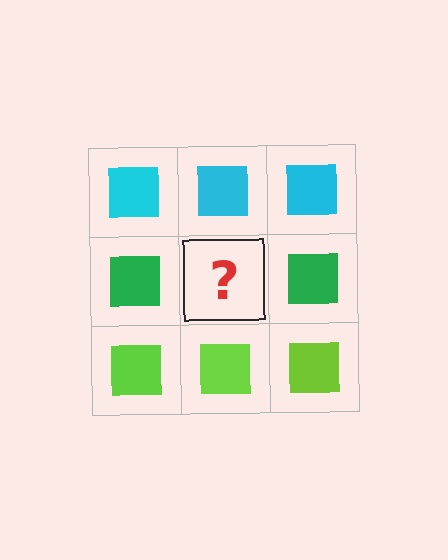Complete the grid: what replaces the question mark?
The question mark should be replaced with a green square.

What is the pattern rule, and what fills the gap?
The rule is that each row has a consistent color. The gap should be filled with a green square.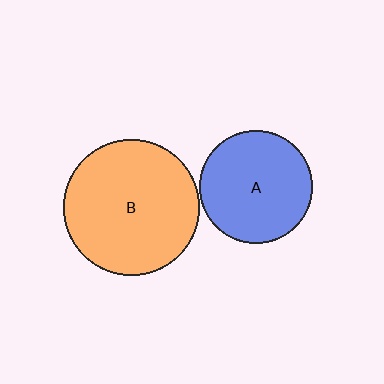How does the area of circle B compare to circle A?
Approximately 1.4 times.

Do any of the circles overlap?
No, none of the circles overlap.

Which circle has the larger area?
Circle B (orange).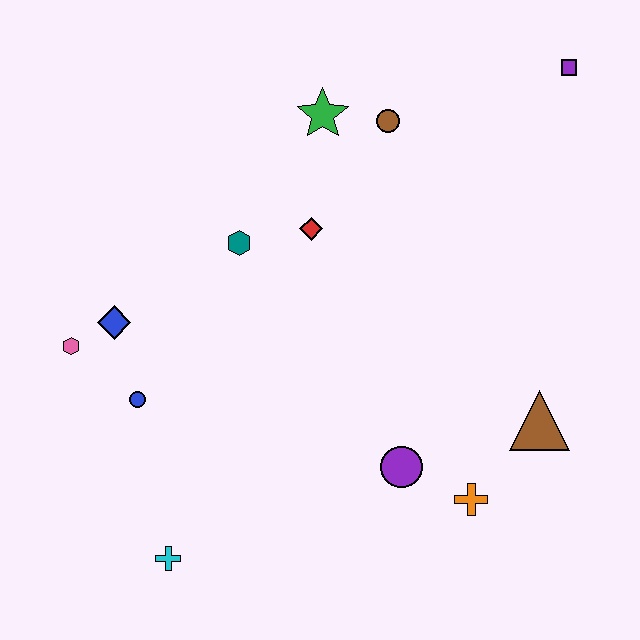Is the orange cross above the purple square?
No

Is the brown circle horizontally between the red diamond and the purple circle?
Yes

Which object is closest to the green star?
The brown circle is closest to the green star.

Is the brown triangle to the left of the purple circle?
No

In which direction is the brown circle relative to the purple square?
The brown circle is to the left of the purple square.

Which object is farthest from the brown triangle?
The pink hexagon is farthest from the brown triangle.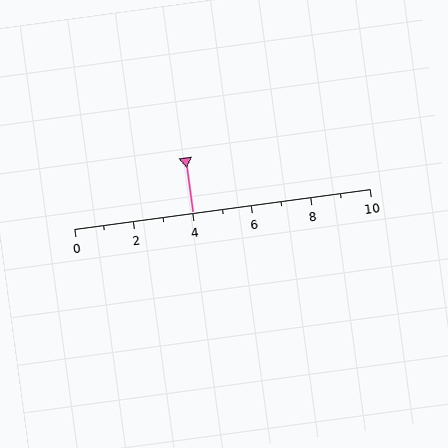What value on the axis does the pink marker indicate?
The marker indicates approximately 4.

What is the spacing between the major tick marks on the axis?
The major ticks are spaced 2 apart.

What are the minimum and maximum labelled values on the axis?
The axis runs from 0 to 10.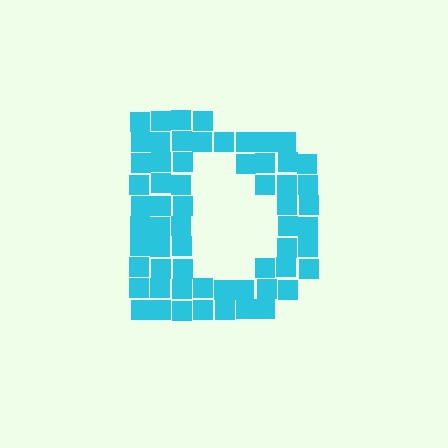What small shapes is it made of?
It is made of small squares.